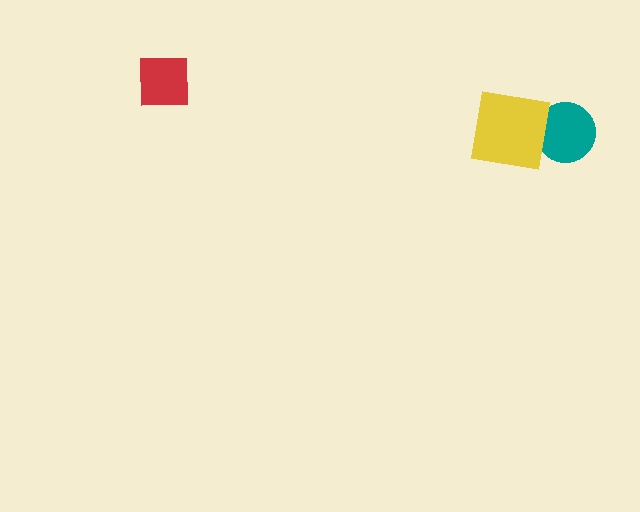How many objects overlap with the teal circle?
1 object overlaps with the teal circle.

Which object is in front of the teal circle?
The yellow square is in front of the teal circle.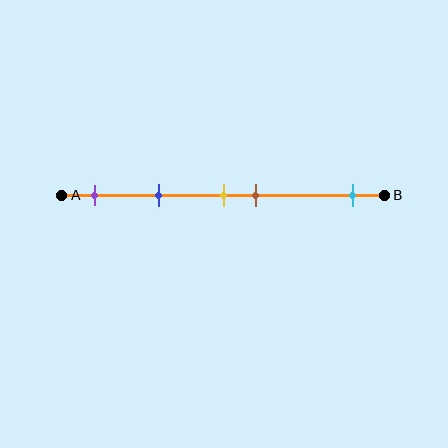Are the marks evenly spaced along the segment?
No, the marks are not evenly spaced.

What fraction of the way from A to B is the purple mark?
The purple mark is approximately 10% (0.1) of the way from A to B.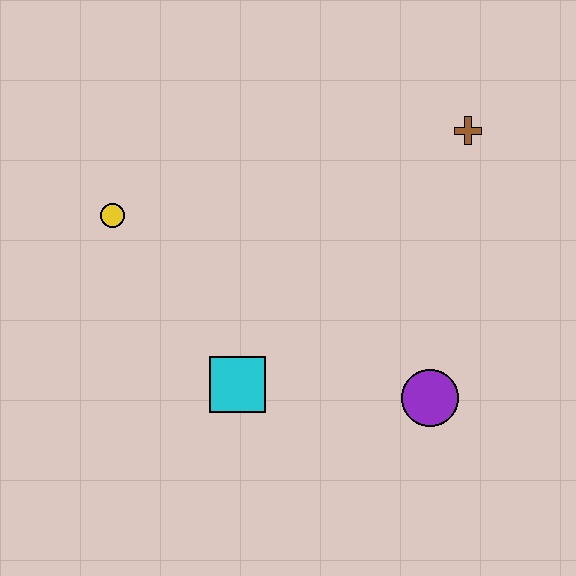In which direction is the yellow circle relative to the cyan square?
The yellow circle is above the cyan square.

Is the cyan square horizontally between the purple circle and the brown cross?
No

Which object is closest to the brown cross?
The purple circle is closest to the brown cross.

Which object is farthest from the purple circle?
The yellow circle is farthest from the purple circle.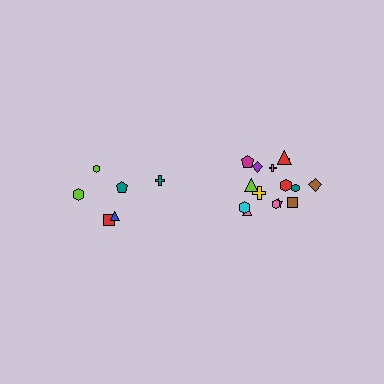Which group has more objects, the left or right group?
The right group.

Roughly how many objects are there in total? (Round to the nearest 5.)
Roughly 20 objects in total.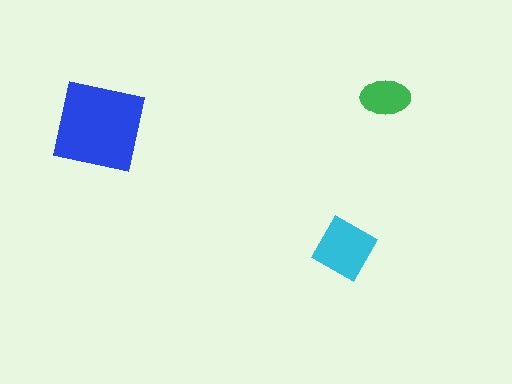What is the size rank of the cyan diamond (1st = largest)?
2nd.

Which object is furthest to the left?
The blue square is leftmost.